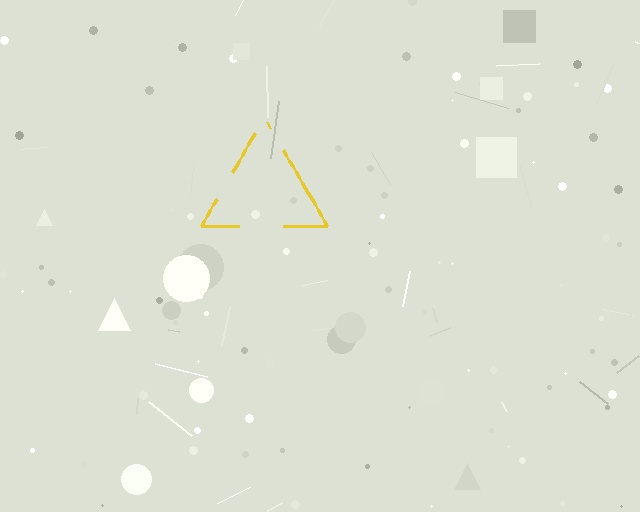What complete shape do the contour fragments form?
The contour fragments form a triangle.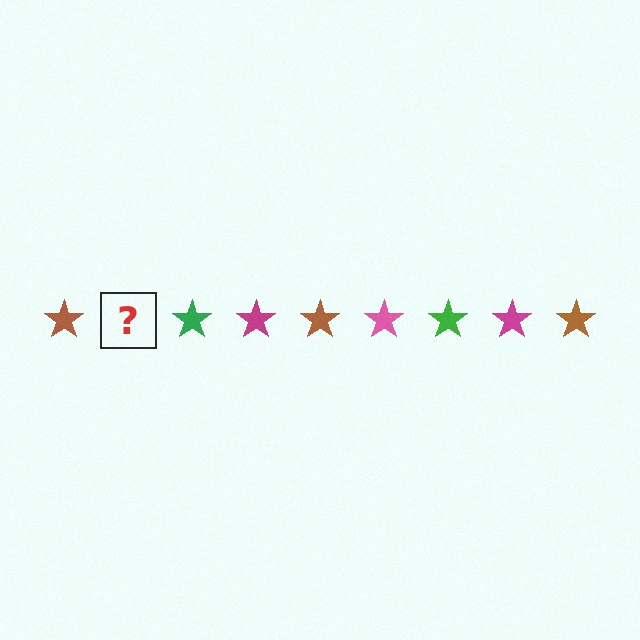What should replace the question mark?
The question mark should be replaced with a pink star.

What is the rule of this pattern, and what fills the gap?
The rule is that the pattern cycles through brown, pink, green, magenta stars. The gap should be filled with a pink star.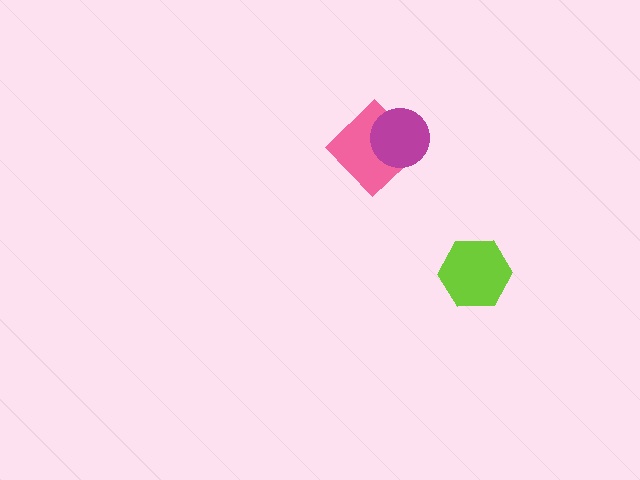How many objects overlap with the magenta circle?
1 object overlaps with the magenta circle.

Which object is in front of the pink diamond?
The magenta circle is in front of the pink diamond.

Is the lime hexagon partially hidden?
No, no other shape covers it.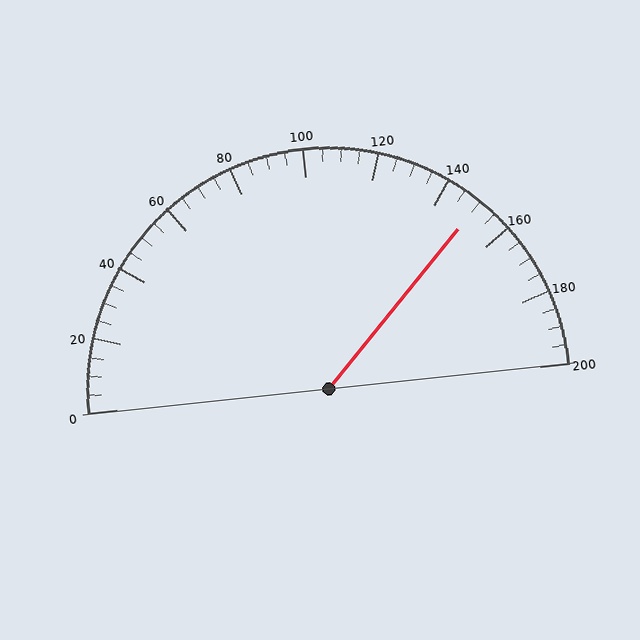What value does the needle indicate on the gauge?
The needle indicates approximately 150.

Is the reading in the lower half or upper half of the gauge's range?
The reading is in the upper half of the range (0 to 200).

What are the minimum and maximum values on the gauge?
The gauge ranges from 0 to 200.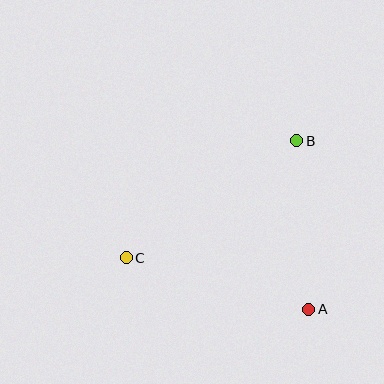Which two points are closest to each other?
Points A and B are closest to each other.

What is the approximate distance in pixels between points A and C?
The distance between A and C is approximately 190 pixels.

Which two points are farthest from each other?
Points B and C are farthest from each other.